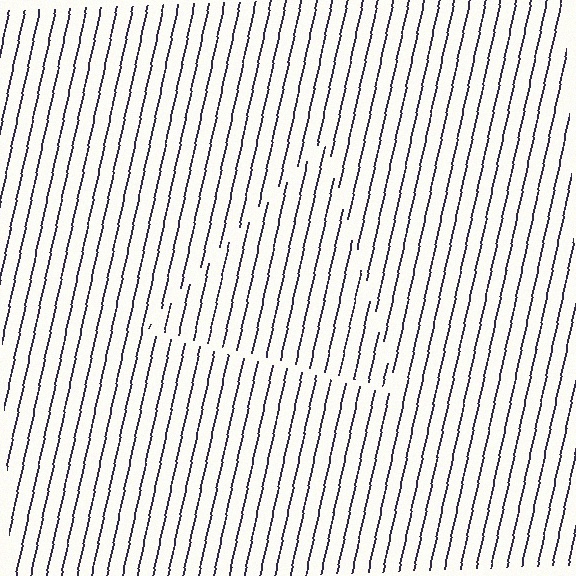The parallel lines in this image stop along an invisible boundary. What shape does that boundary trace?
An illusory triangle. The interior of the shape contains the same grating, shifted by half a period — the contour is defined by the phase discontinuity where line-ends from the inner and outer gratings abut.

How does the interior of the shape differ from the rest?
The interior of the shape contains the same grating, shifted by half a period — the contour is defined by the phase discontinuity where line-ends from the inner and outer gratings abut.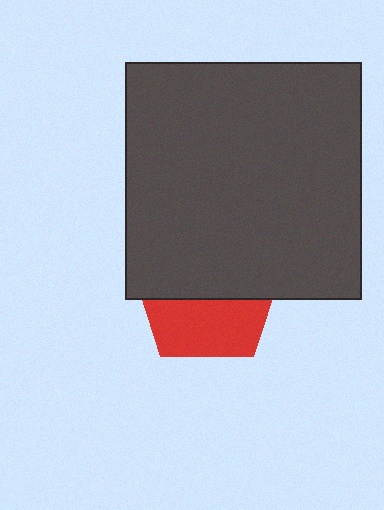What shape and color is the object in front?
The object in front is a dark gray square.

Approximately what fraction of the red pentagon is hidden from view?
Roughly 57% of the red pentagon is hidden behind the dark gray square.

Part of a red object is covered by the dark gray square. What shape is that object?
It is a pentagon.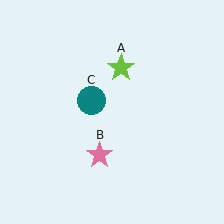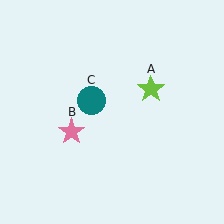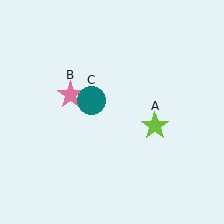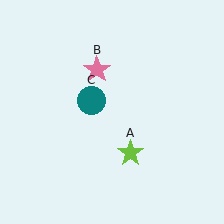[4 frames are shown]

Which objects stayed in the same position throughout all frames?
Teal circle (object C) remained stationary.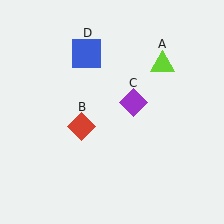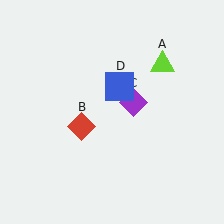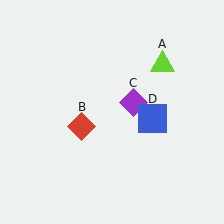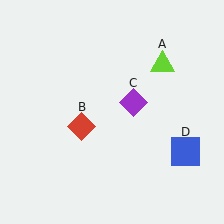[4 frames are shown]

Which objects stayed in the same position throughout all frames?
Lime triangle (object A) and red diamond (object B) and purple diamond (object C) remained stationary.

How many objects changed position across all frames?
1 object changed position: blue square (object D).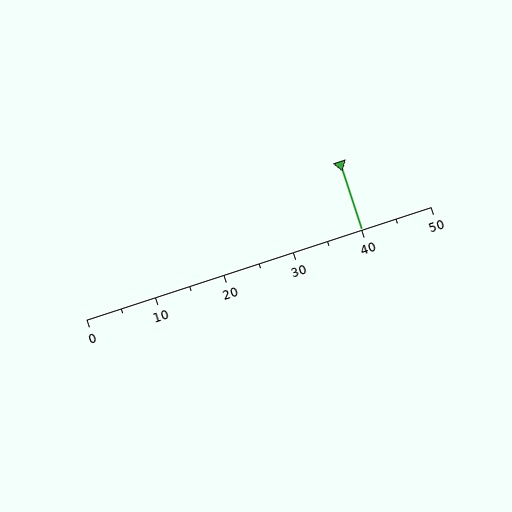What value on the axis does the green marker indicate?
The marker indicates approximately 40.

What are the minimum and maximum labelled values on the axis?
The axis runs from 0 to 50.